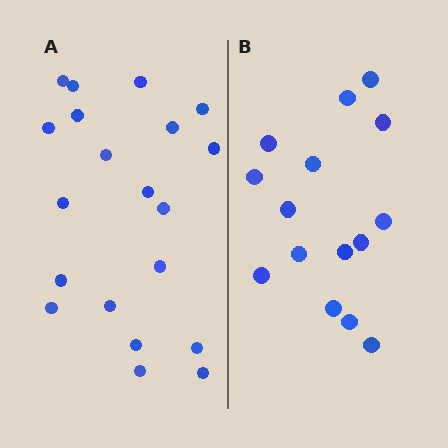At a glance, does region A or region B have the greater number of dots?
Region A (the left region) has more dots.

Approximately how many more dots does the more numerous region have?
Region A has about 5 more dots than region B.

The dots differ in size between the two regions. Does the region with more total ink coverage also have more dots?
No. Region B has more total ink coverage because its dots are larger, but region A actually contains more individual dots. Total area can be misleading — the number of items is what matters here.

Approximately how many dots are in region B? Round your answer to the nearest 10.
About 20 dots. (The exact count is 15, which rounds to 20.)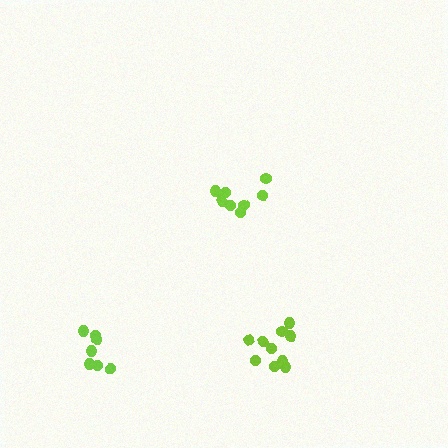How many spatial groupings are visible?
There are 3 spatial groupings.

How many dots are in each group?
Group 1: 7 dots, Group 2: 8 dots, Group 3: 10 dots (25 total).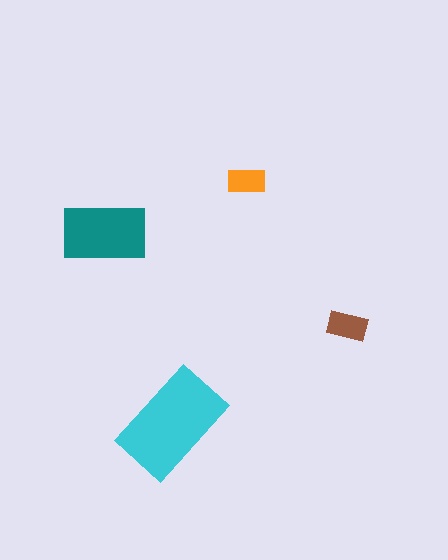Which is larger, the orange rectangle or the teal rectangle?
The teal one.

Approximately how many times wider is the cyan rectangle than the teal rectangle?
About 1.5 times wider.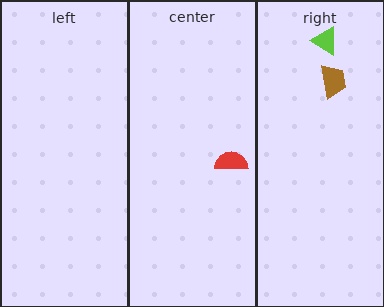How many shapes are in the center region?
1.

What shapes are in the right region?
The lime triangle, the brown trapezoid.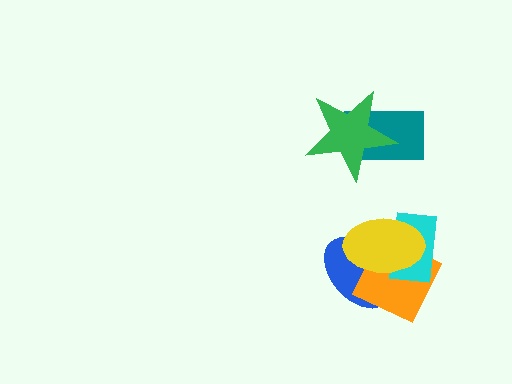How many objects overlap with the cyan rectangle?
3 objects overlap with the cyan rectangle.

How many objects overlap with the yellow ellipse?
3 objects overlap with the yellow ellipse.